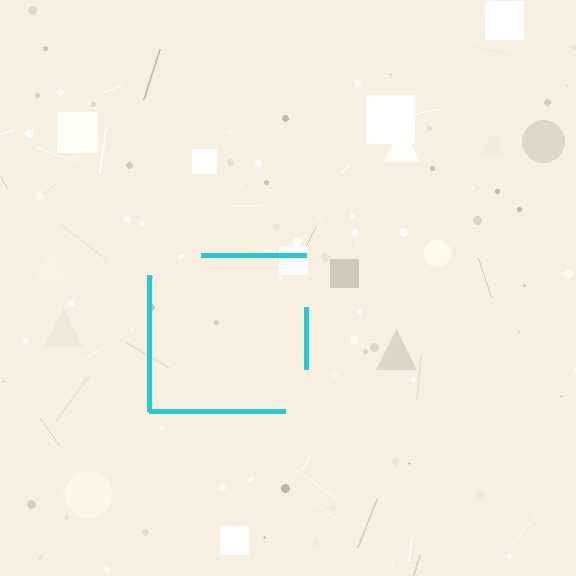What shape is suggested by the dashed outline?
The dashed outline suggests a square.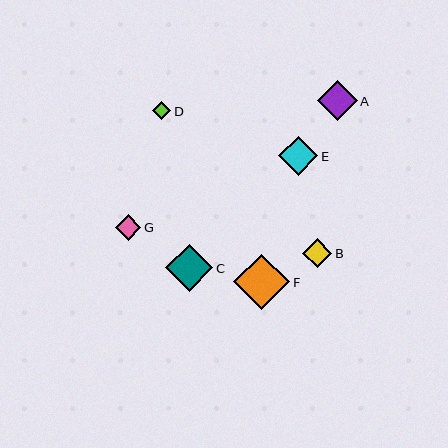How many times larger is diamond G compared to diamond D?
Diamond G is approximately 1.4 times the size of diamond D.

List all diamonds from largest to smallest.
From largest to smallest: F, C, A, E, B, G, D.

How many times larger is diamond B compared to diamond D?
Diamond B is approximately 1.6 times the size of diamond D.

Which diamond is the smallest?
Diamond D is the smallest with a size of approximately 18 pixels.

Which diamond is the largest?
Diamond F is the largest with a size of approximately 56 pixels.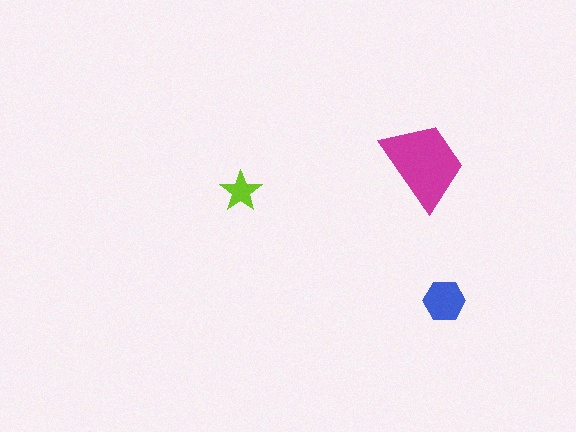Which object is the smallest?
The lime star.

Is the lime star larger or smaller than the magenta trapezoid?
Smaller.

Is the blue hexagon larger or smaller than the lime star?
Larger.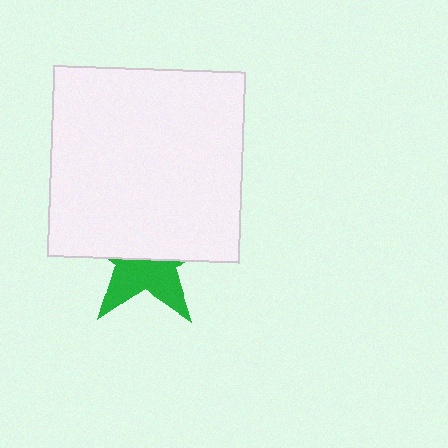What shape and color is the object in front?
The object in front is a white square.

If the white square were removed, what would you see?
You would see the complete green star.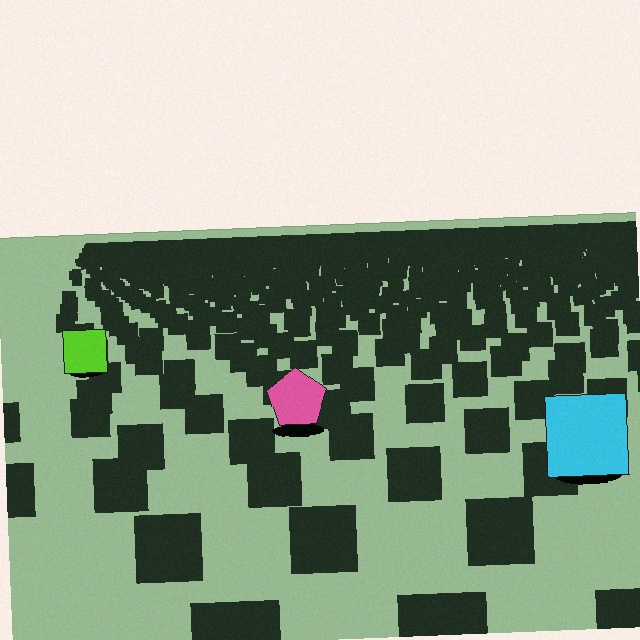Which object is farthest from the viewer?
The lime square is farthest from the viewer. It appears smaller and the ground texture around it is denser.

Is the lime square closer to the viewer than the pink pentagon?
No. The pink pentagon is closer — you can tell from the texture gradient: the ground texture is coarser near it.